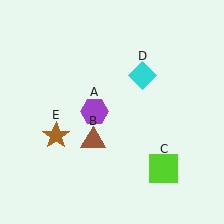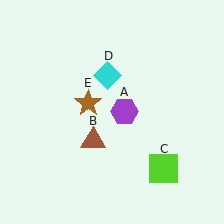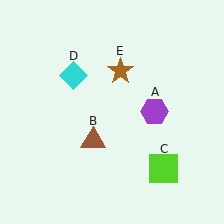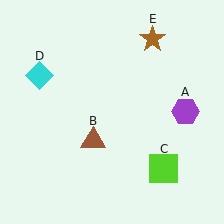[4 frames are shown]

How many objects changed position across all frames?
3 objects changed position: purple hexagon (object A), cyan diamond (object D), brown star (object E).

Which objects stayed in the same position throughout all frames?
Brown triangle (object B) and lime square (object C) remained stationary.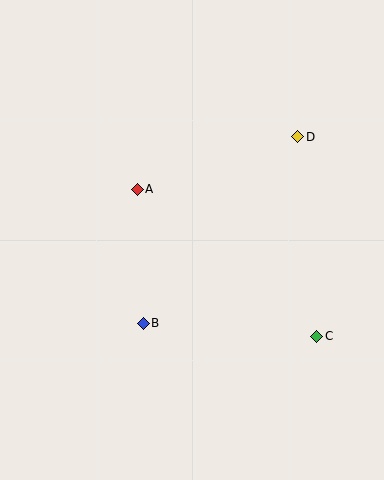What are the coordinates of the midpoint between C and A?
The midpoint between C and A is at (227, 263).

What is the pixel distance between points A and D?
The distance between A and D is 168 pixels.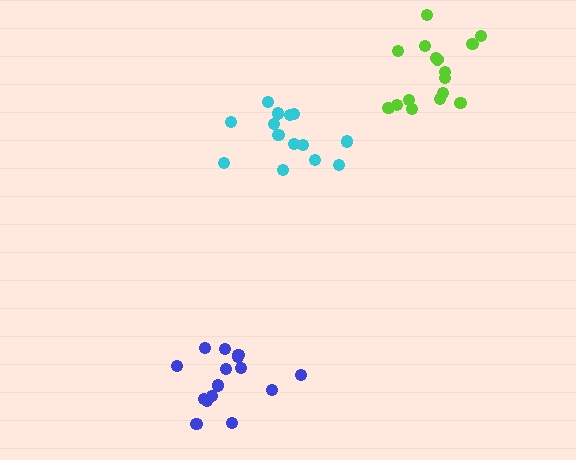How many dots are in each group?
Group 1: 14 dots, Group 2: 16 dots, Group 3: 15 dots (45 total).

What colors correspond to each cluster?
The clusters are colored: cyan, lime, blue.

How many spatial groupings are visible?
There are 3 spatial groupings.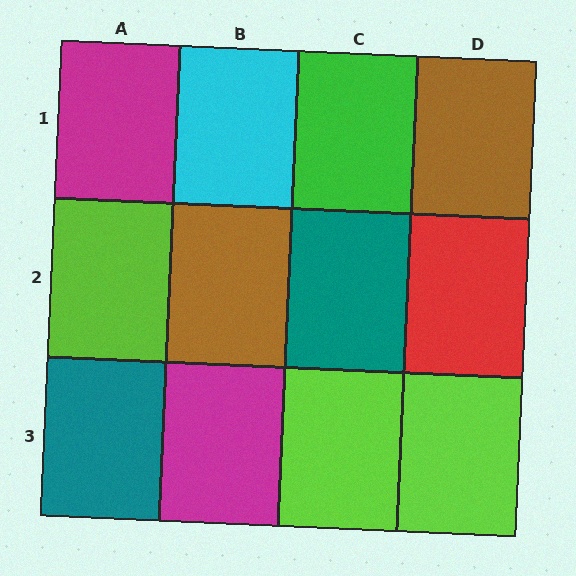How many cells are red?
1 cell is red.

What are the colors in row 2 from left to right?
Lime, brown, teal, red.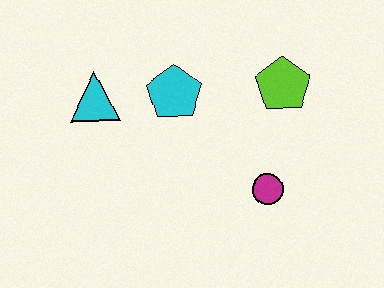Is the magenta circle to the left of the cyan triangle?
No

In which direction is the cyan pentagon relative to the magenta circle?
The cyan pentagon is above the magenta circle.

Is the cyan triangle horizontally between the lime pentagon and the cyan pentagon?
No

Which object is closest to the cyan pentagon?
The cyan triangle is closest to the cyan pentagon.